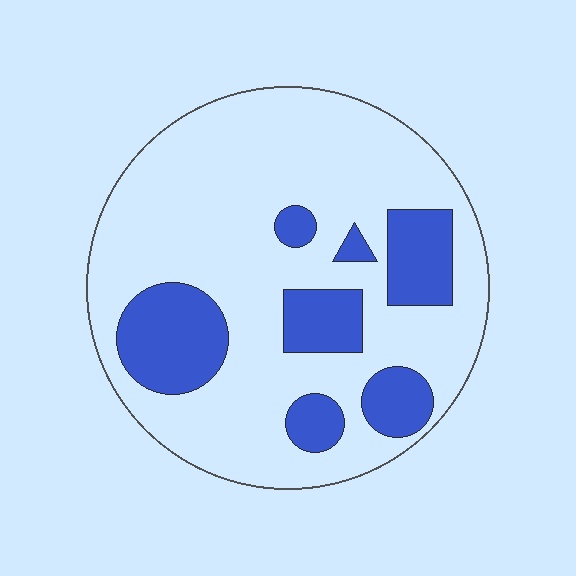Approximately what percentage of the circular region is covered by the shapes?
Approximately 25%.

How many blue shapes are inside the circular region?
7.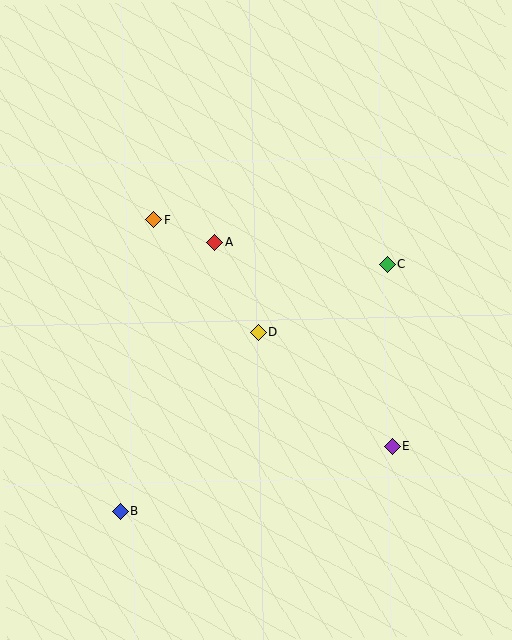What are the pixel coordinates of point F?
Point F is at (154, 220).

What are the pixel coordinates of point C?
Point C is at (387, 264).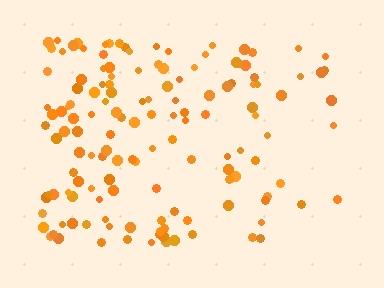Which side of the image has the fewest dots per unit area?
The right.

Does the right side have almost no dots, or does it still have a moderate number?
Still a moderate number, just noticeably fewer than the left.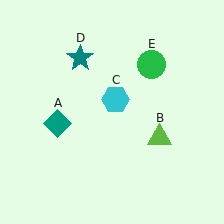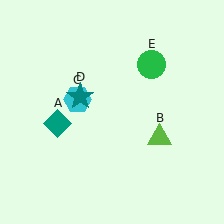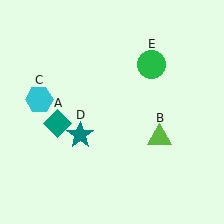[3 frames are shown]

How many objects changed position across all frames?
2 objects changed position: cyan hexagon (object C), teal star (object D).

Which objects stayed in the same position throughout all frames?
Teal diamond (object A) and lime triangle (object B) and green circle (object E) remained stationary.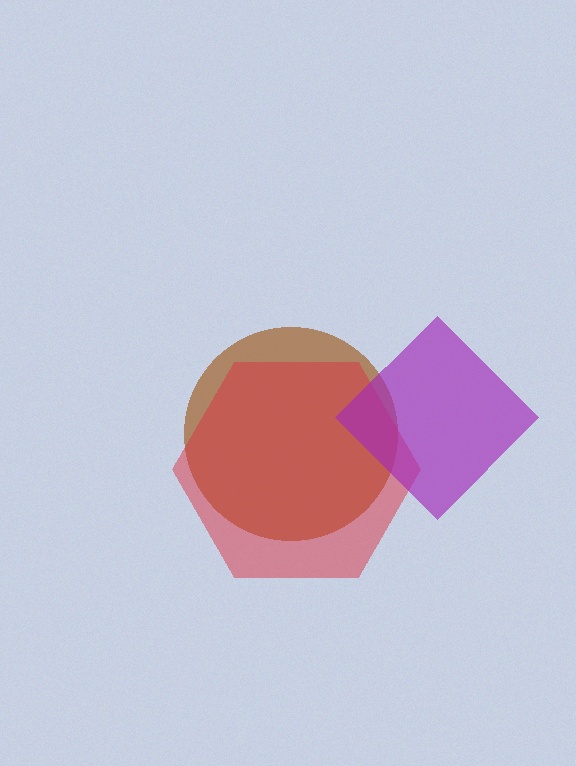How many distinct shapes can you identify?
There are 3 distinct shapes: a brown circle, a red hexagon, a purple diamond.